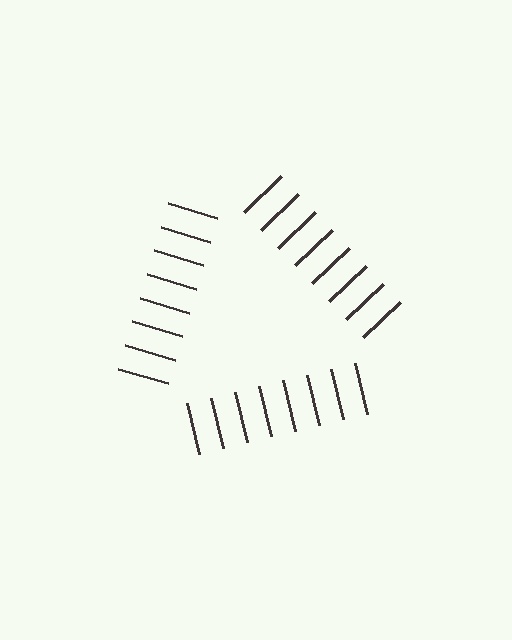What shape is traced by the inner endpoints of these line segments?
An illusory triangle — the line segments terminate on its edges but no continuous stroke is drawn.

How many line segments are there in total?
24 — 8 along each of the 3 edges.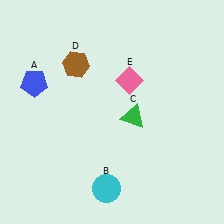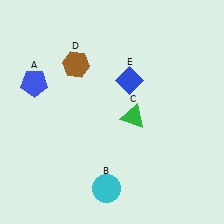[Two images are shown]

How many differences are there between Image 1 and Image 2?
There is 1 difference between the two images.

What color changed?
The diamond (E) changed from pink in Image 1 to blue in Image 2.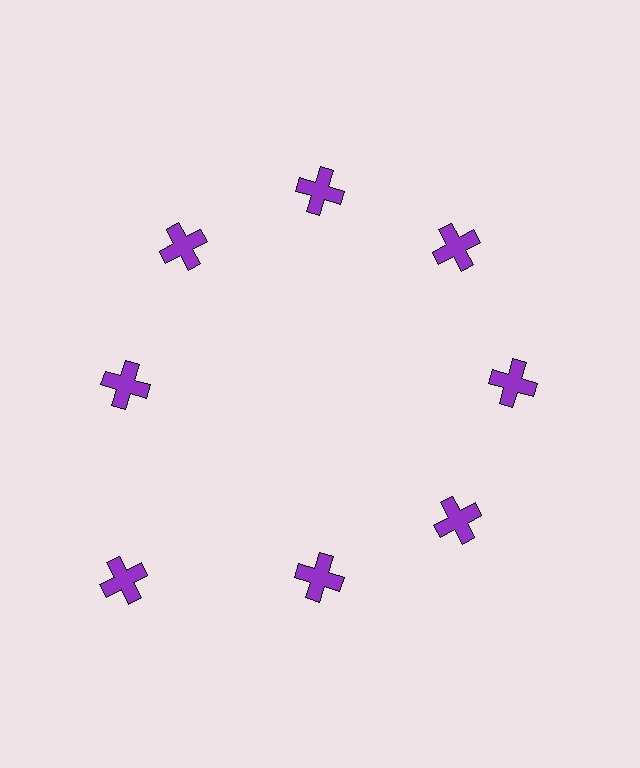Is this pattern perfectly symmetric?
No. The 8 purple crosses are arranged in a ring, but one element near the 8 o'clock position is pushed outward from the center, breaking the 8-fold rotational symmetry.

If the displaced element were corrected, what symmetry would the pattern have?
It would have 8-fold rotational symmetry — the pattern would map onto itself every 45 degrees.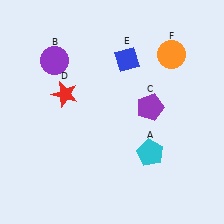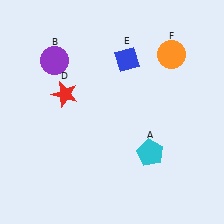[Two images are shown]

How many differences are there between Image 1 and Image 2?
There is 1 difference between the two images.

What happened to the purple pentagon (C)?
The purple pentagon (C) was removed in Image 2. It was in the top-right area of Image 1.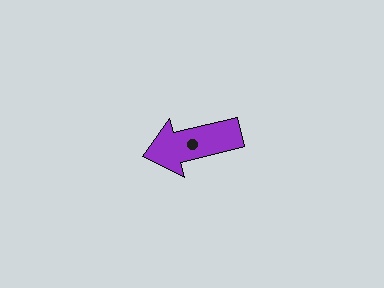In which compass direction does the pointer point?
West.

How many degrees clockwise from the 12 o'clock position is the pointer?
Approximately 256 degrees.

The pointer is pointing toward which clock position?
Roughly 9 o'clock.